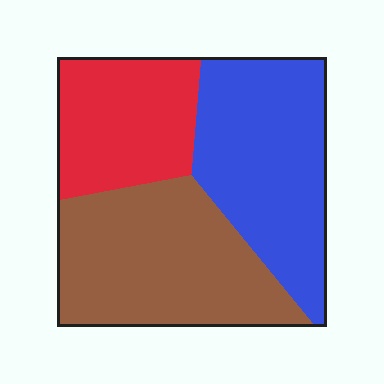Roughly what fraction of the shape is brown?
Brown takes up about three eighths (3/8) of the shape.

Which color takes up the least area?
Red, at roughly 25%.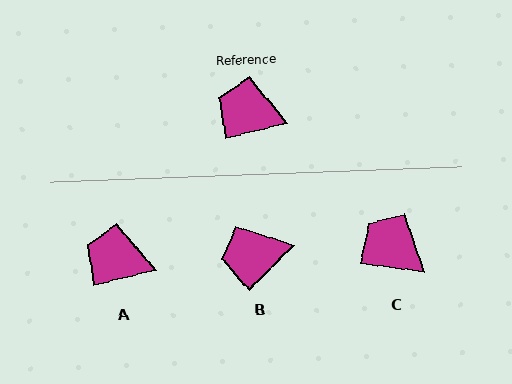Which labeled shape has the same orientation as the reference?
A.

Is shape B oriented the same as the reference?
No, it is off by about 32 degrees.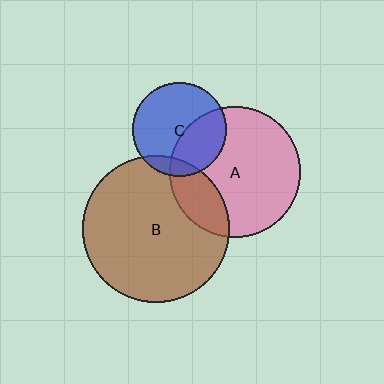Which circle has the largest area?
Circle B (brown).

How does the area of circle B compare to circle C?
Approximately 2.5 times.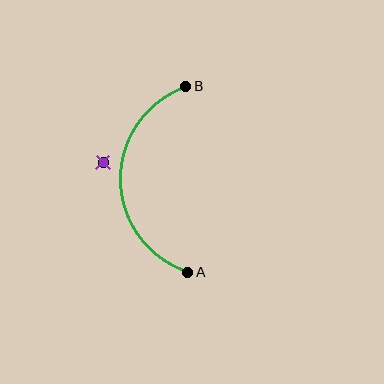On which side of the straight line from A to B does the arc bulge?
The arc bulges to the left of the straight line connecting A and B.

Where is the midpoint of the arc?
The arc midpoint is the point on the curve farthest from the straight line joining A and B. It sits to the left of that line.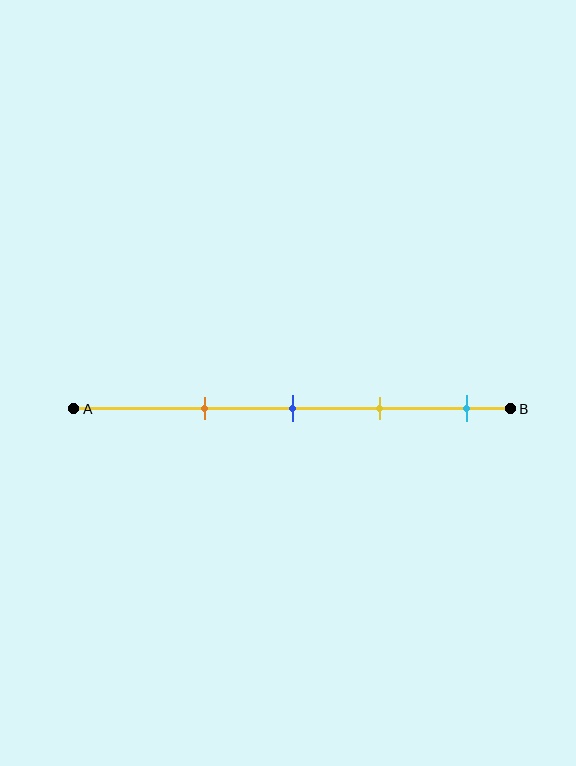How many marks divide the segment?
There are 4 marks dividing the segment.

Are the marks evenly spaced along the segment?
Yes, the marks are approximately evenly spaced.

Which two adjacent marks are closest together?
The blue and yellow marks are the closest adjacent pair.